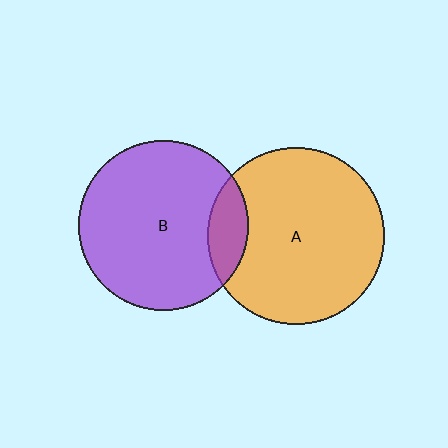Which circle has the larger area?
Circle A (orange).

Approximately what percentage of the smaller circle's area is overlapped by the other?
Approximately 15%.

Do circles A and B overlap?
Yes.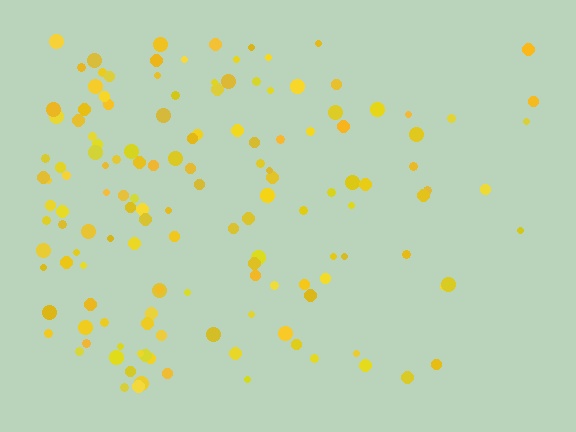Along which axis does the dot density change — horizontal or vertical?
Horizontal.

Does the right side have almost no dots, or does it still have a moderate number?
Still a moderate number, just noticeably fewer than the left.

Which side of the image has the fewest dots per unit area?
The right.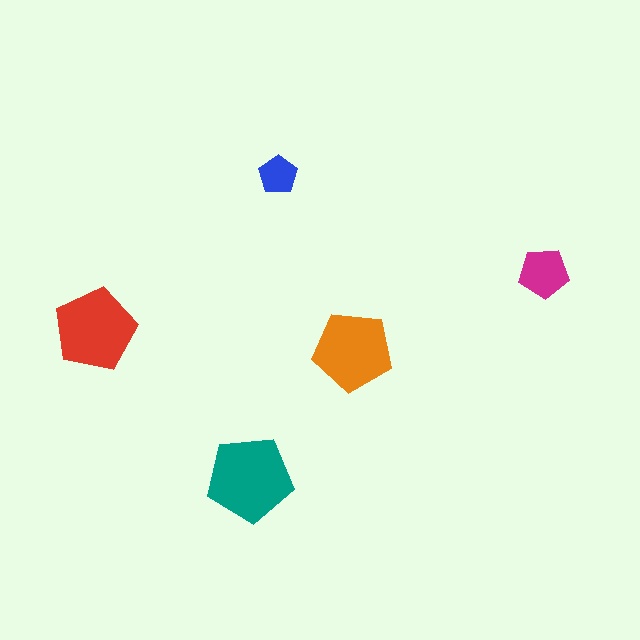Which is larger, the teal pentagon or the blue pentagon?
The teal one.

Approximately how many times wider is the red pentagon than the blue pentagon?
About 2 times wider.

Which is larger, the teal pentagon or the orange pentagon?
The teal one.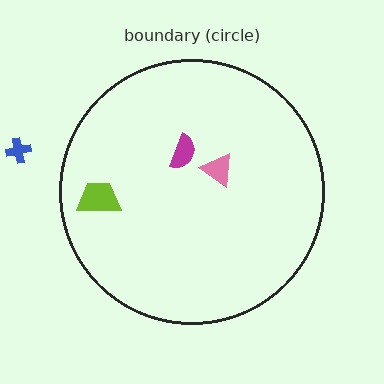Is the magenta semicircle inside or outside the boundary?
Inside.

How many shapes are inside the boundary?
3 inside, 1 outside.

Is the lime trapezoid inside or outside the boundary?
Inside.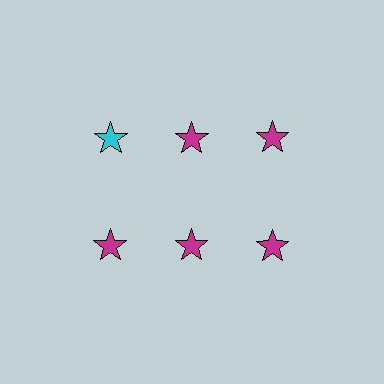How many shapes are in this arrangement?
There are 6 shapes arranged in a grid pattern.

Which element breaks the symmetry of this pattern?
The cyan star in the top row, leftmost column breaks the symmetry. All other shapes are magenta stars.